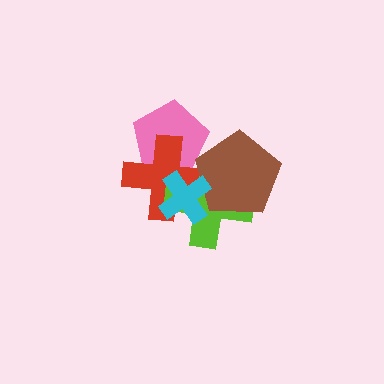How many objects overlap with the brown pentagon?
3 objects overlap with the brown pentagon.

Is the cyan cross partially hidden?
No, no other shape covers it.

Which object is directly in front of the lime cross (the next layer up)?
The brown pentagon is directly in front of the lime cross.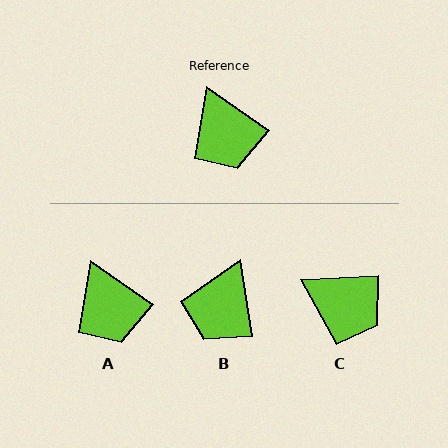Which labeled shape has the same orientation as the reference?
A.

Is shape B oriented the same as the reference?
No, it is off by about 46 degrees.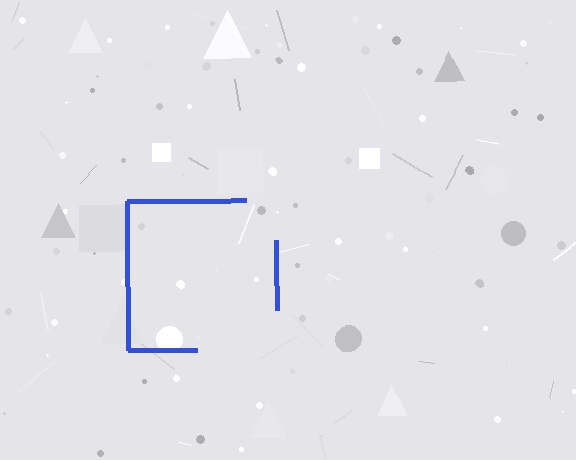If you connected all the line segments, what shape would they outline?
They would outline a square.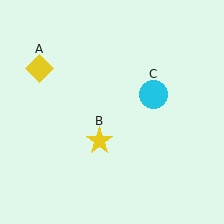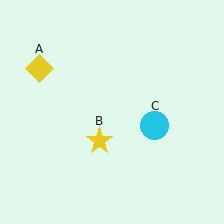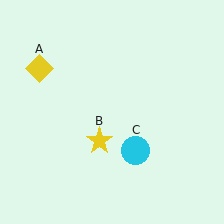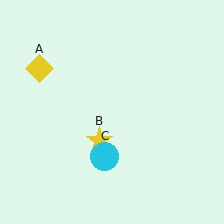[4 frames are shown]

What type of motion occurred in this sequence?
The cyan circle (object C) rotated clockwise around the center of the scene.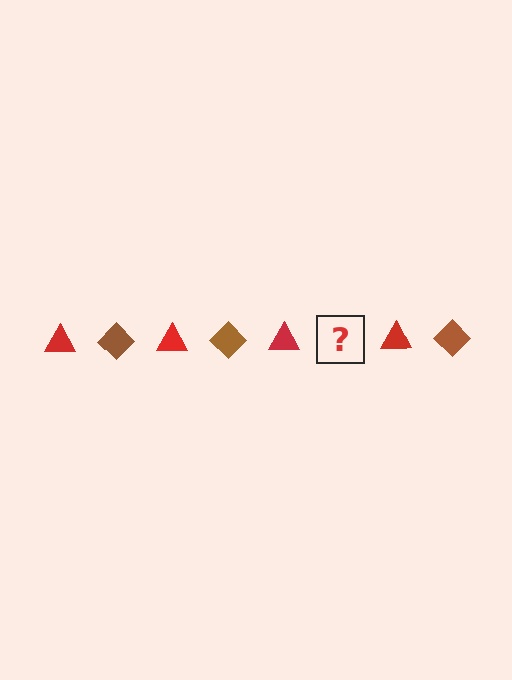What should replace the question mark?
The question mark should be replaced with a brown diamond.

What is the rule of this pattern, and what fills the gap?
The rule is that the pattern alternates between red triangle and brown diamond. The gap should be filled with a brown diamond.